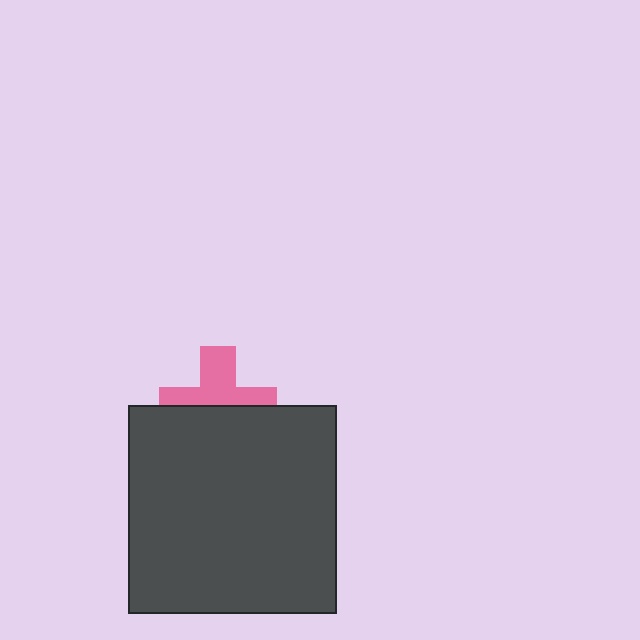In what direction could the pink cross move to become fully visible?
The pink cross could move up. That would shift it out from behind the dark gray square entirely.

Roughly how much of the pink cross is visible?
About half of it is visible (roughly 50%).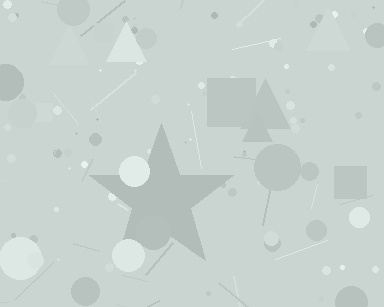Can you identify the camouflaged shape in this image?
The camouflaged shape is a star.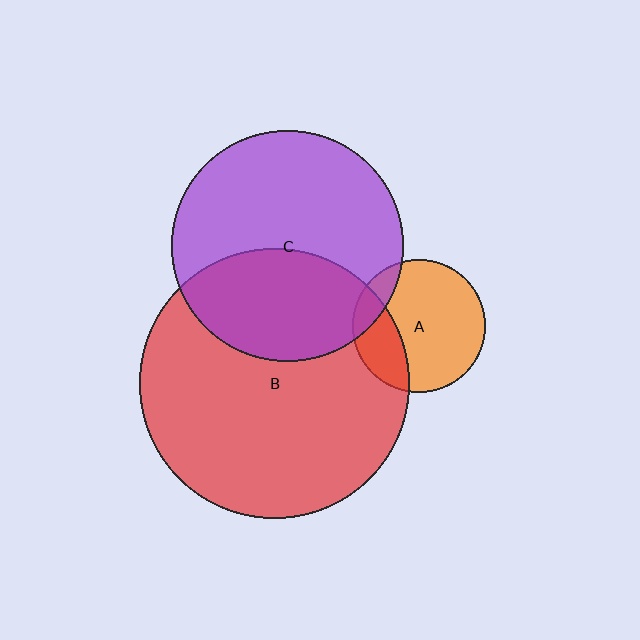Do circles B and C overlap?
Yes.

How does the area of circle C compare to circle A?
Approximately 3.0 times.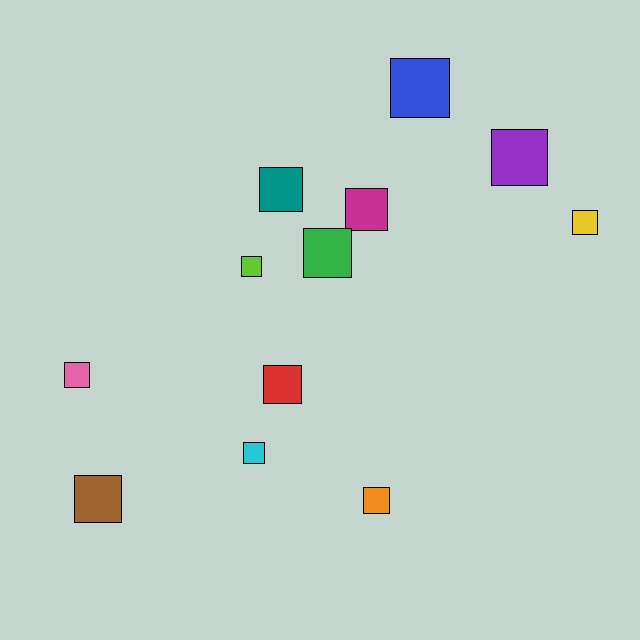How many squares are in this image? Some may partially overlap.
There are 12 squares.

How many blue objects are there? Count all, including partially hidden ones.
There is 1 blue object.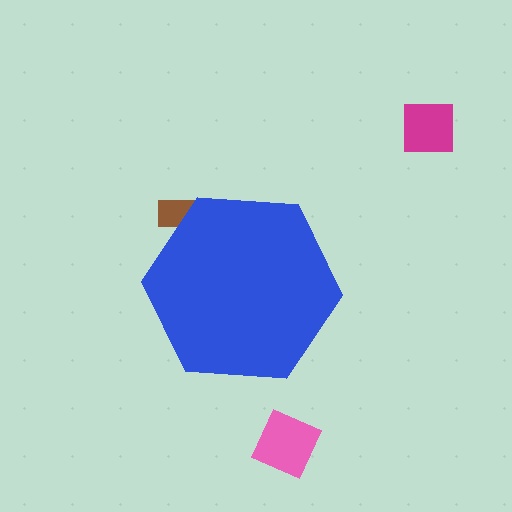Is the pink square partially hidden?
No, the pink square is fully visible.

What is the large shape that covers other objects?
A blue hexagon.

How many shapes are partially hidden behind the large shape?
1 shape is partially hidden.